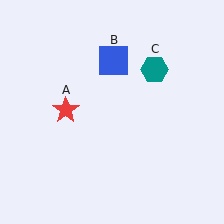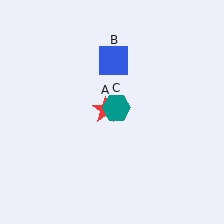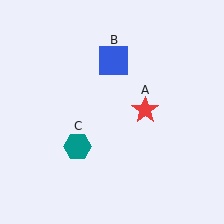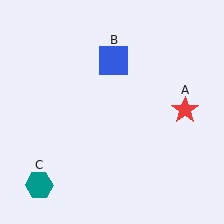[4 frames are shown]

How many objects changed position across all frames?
2 objects changed position: red star (object A), teal hexagon (object C).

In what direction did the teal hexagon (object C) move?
The teal hexagon (object C) moved down and to the left.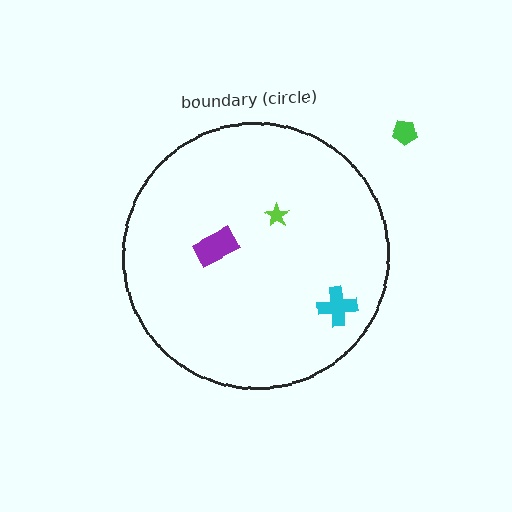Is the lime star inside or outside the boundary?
Inside.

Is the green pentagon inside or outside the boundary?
Outside.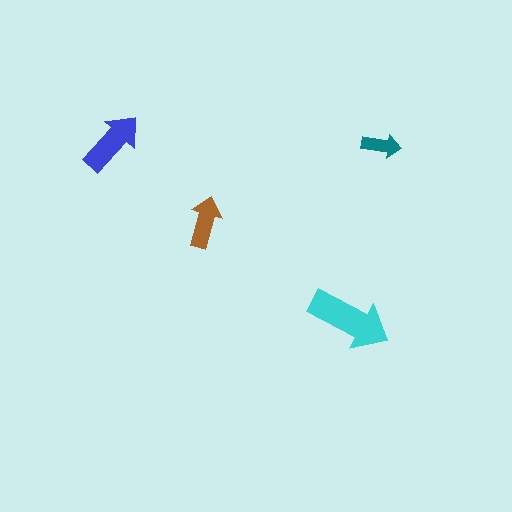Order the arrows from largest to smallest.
the cyan one, the blue one, the brown one, the teal one.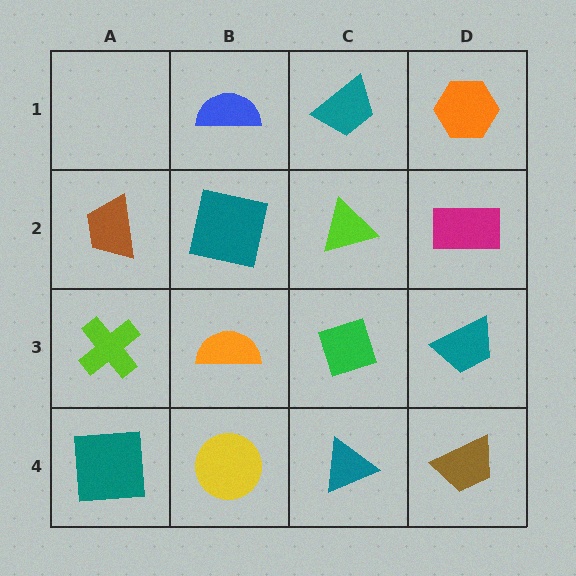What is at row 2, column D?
A magenta rectangle.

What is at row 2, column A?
A brown trapezoid.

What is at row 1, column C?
A teal trapezoid.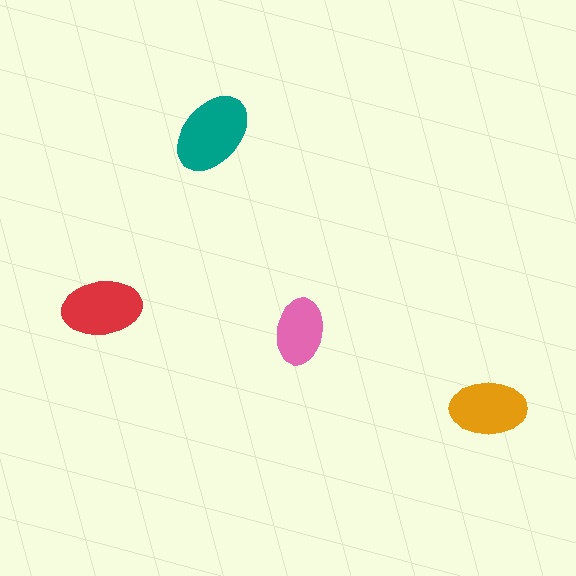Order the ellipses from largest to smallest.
the teal one, the red one, the orange one, the pink one.